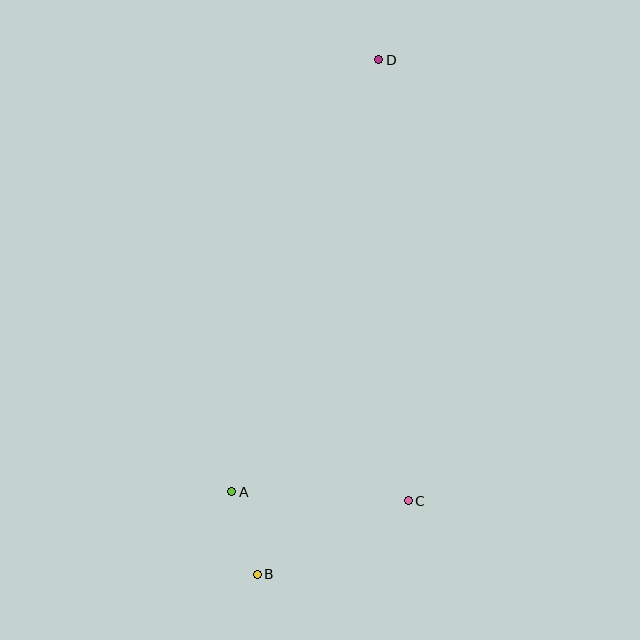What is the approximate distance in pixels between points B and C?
The distance between B and C is approximately 168 pixels.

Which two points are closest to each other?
Points A and B are closest to each other.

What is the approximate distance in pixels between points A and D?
The distance between A and D is approximately 457 pixels.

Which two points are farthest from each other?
Points B and D are farthest from each other.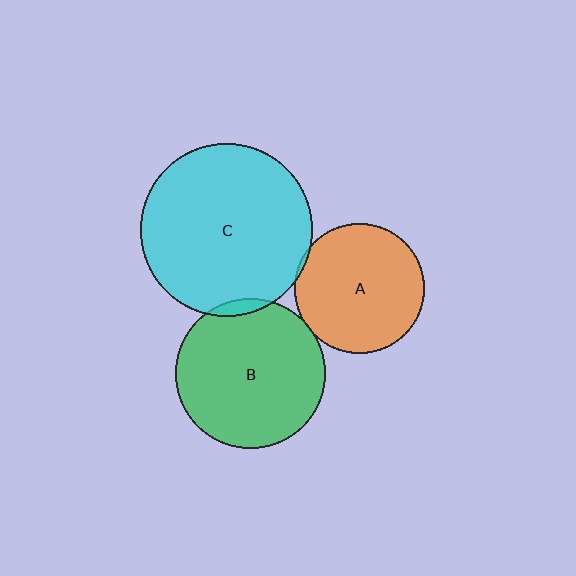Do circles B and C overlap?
Yes.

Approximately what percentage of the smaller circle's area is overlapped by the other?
Approximately 5%.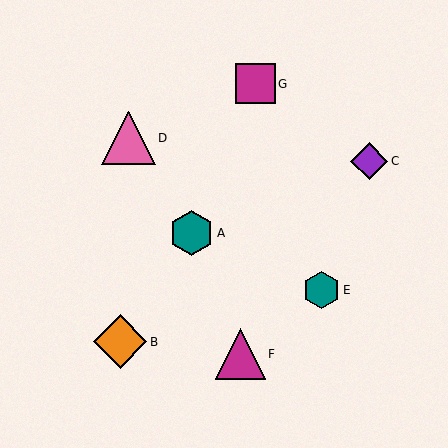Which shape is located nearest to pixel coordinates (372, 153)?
The purple diamond (labeled C) at (369, 161) is nearest to that location.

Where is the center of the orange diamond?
The center of the orange diamond is at (120, 342).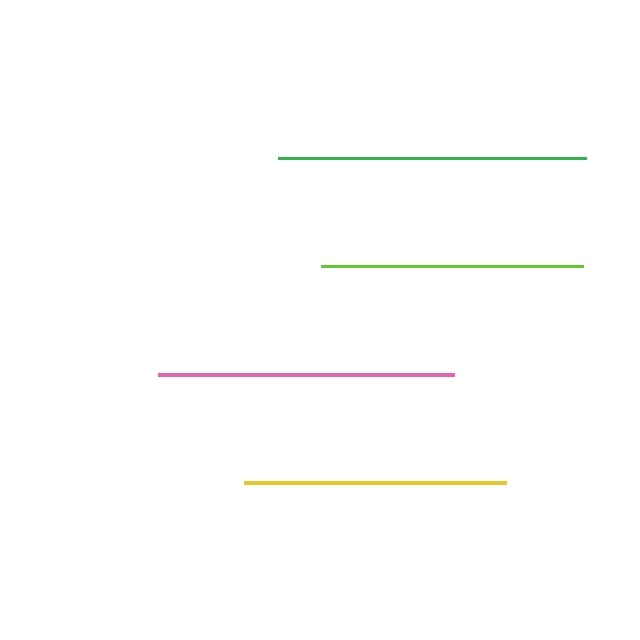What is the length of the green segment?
The green segment is approximately 308 pixels long.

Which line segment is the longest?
The green line is the longest at approximately 308 pixels.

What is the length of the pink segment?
The pink segment is approximately 296 pixels long.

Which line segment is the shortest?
The lime line is the shortest at approximately 262 pixels.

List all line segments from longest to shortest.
From longest to shortest: green, pink, yellow, lime.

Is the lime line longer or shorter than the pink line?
The pink line is longer than the lime line.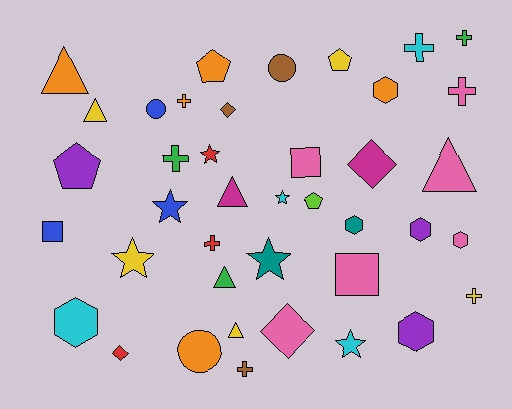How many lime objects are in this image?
There is 1 lime object.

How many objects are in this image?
There are 40 objects.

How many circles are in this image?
There are 3 circles.